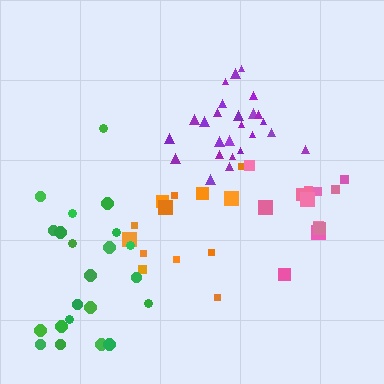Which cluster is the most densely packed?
Purple.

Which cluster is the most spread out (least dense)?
Orange.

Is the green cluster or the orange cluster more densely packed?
Green.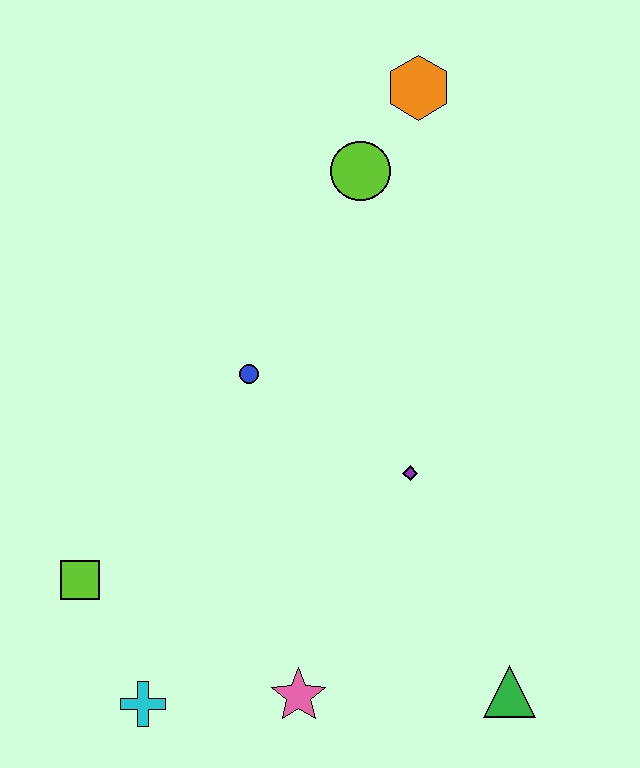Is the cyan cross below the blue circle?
Yes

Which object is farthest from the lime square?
The orange hexagon is farthest from the lime square.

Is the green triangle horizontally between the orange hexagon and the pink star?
No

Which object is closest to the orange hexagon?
The lime circle is closest to the orange hexagon.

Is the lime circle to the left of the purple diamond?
Yes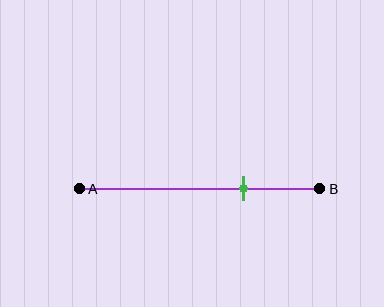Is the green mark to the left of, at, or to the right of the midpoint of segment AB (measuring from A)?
The green mark is to the right of the midpoint of segment AB.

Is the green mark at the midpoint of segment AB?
No, the mark is at about 70% from A, not at the 50% midpoint.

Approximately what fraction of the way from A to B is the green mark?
The green mark is approximately 70% of the way from A to B.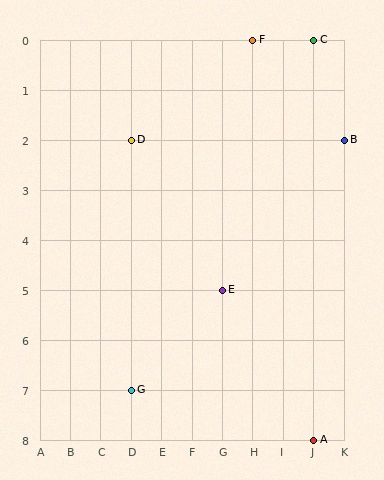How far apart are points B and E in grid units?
Points B and E are 4 columns and 3 rows apart (about 5.0 grid units diagonally).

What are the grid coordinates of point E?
Point E is at grid coordinates (G, 5).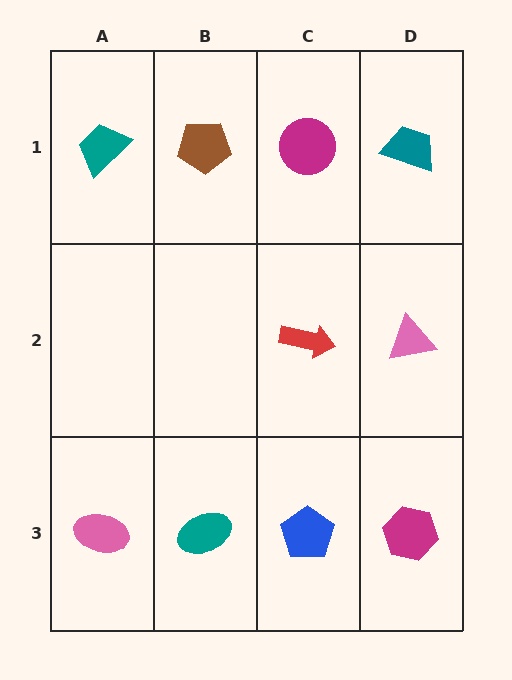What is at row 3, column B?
A teal ellipse.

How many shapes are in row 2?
2 shapes.